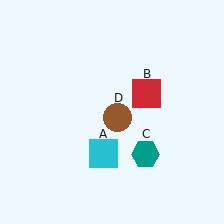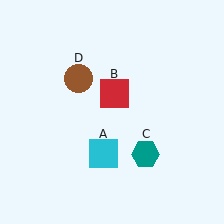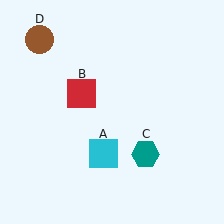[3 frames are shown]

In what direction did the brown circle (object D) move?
The brown circle (object D) moved up and to the left.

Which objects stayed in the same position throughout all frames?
Cyan square (object A) and teal hexagon (object C) remained stationary.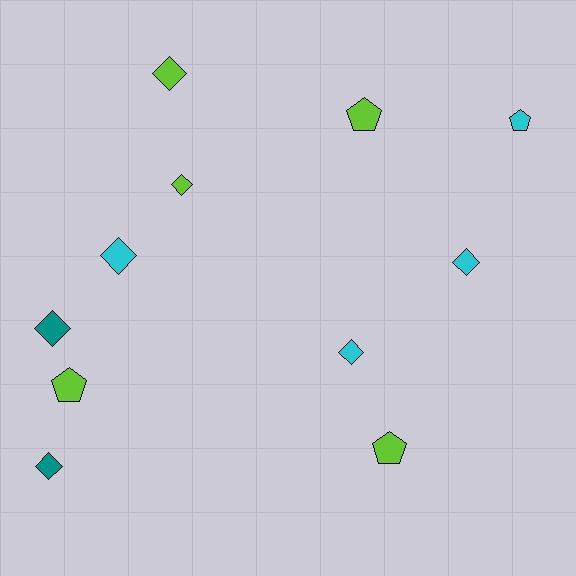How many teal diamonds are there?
There are 2 teal diamonds.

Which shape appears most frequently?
Diamond, with 7 objects.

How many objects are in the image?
There are 11 objects.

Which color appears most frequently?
Lime, with 5 objects.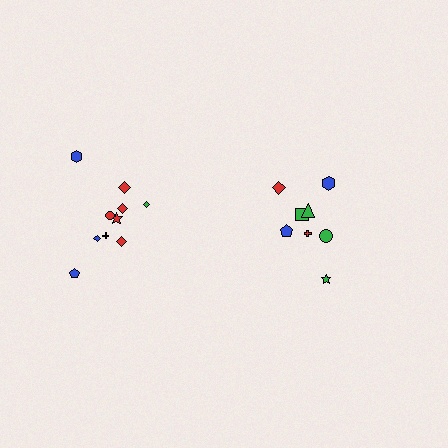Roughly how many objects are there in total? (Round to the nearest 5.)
Roughly 20 objects in total.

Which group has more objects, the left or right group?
The left group.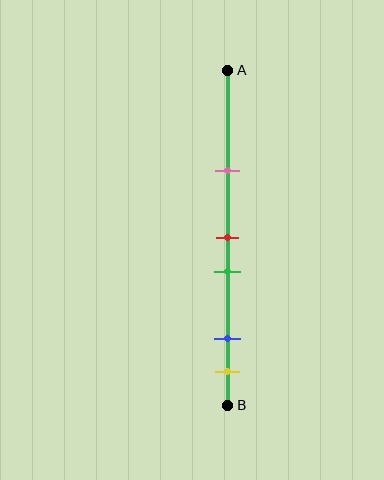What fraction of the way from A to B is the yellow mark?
The yellow mark is approximately 90% (0.9) of the way from A to B.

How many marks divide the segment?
There are 5 marks dividing the segment.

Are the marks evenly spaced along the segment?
No, the marks are not evenly spaced.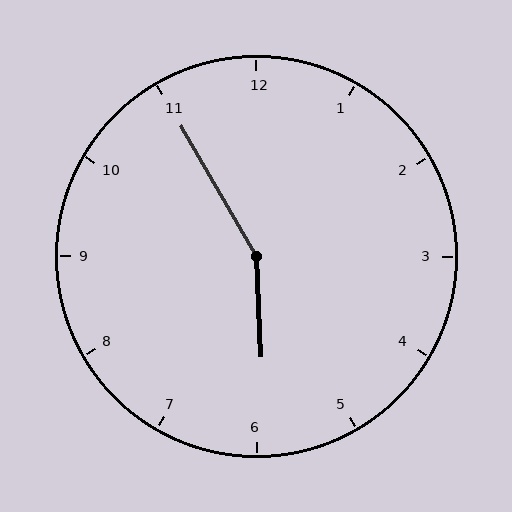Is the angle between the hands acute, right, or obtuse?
It is obtuse.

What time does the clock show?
5:55.